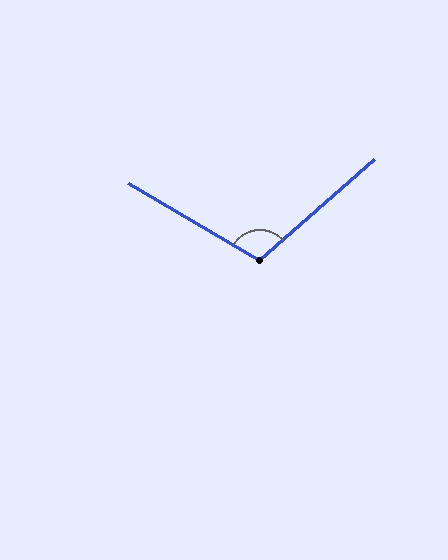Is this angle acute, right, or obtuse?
It is obtuse.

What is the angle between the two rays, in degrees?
Approximately 108 degrees.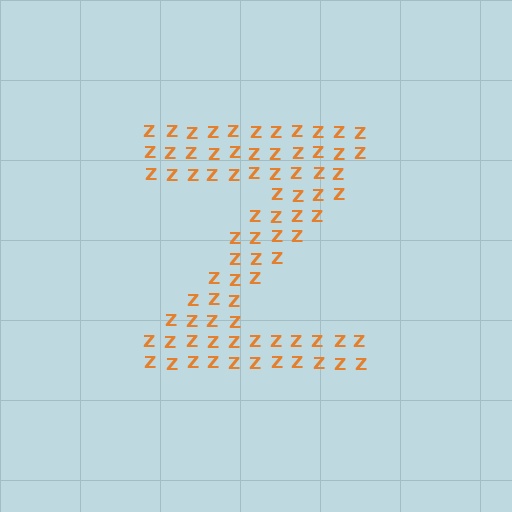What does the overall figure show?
The overall figure shows the letter Z.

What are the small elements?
The small elements are letter Z's.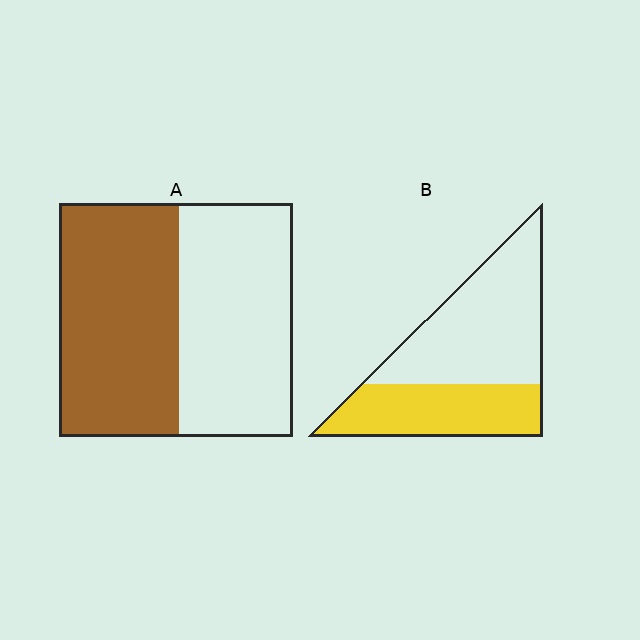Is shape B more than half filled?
No.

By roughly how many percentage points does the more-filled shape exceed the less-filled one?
By roughly 10 percentage points (A over B).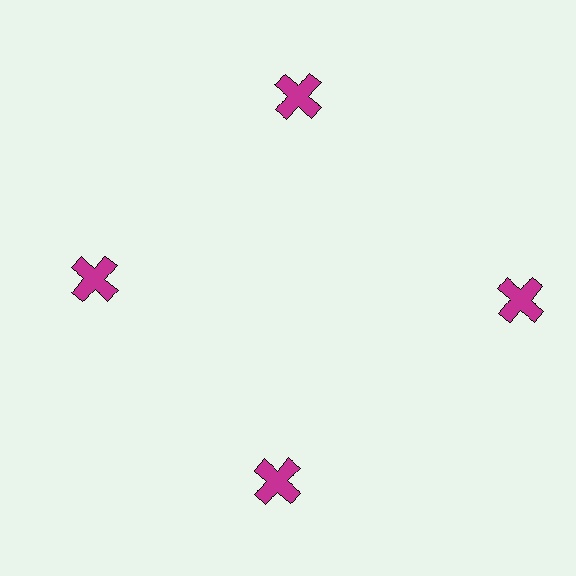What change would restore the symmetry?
The symmetry would be restored by moving it inward, back onto the ring so that all 4 crosses sit at equal angles and equal distance from the center.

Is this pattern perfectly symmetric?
No. The 4 magenta crosses are arranged in a ring, but one element near the 3 o'clock position is pushed outward from the center, breaking the 4-fold rotational symmetry.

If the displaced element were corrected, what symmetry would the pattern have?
It would have 4-fold rotational symmetry — the pattern would map onto itself every 90 degrees.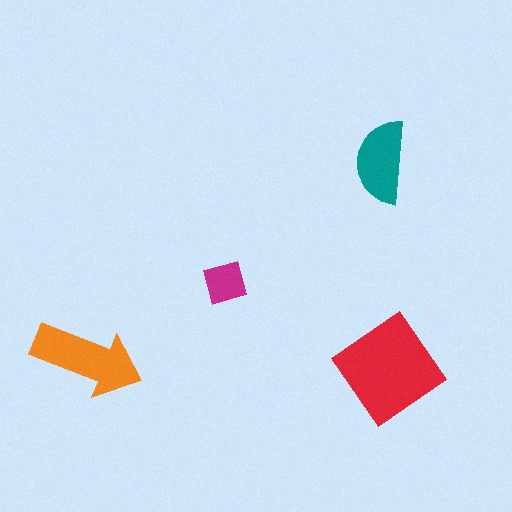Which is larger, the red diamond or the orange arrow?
The red diamond.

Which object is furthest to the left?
The orange arrow is leftmost.